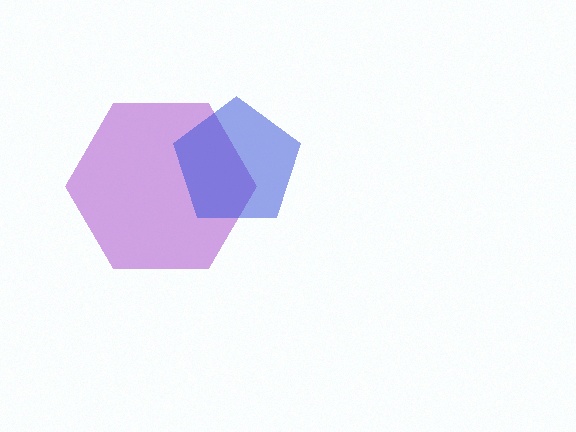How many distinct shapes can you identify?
There are 2 distinct shapes: a purple hexagon, a blue pentagon.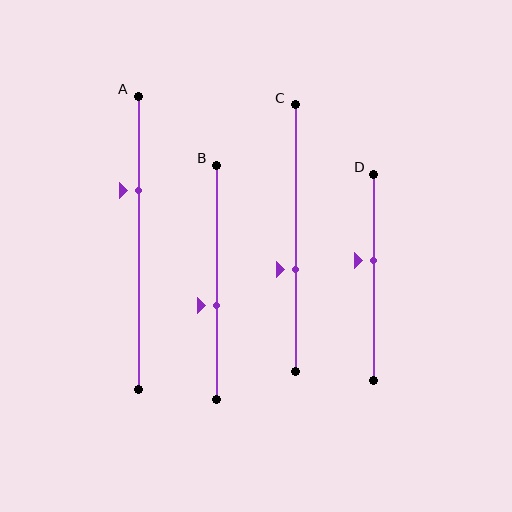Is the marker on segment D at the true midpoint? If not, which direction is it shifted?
No, the marker on segment D is shifted upward by about 8% of the segment length.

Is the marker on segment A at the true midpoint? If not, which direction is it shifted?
No, the marker on segment A is shifted upward by about 18% of the segment length.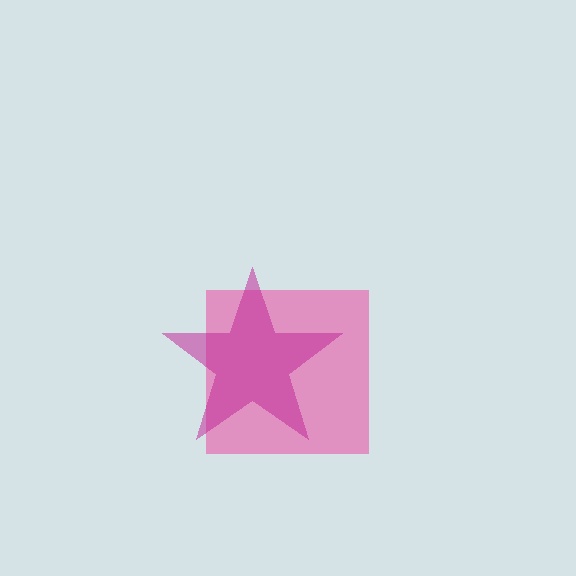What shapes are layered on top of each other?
The layered shapes are: a pink square, a magenta star.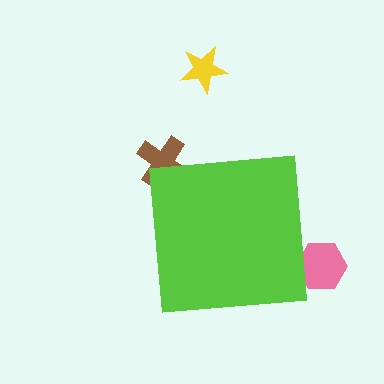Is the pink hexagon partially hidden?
Yes, the pink hexagon is partially hidden behind the lime square.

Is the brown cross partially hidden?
Yes, the brown cross is partially hidden behind the lime square.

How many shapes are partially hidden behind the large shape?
2 shapes are partially hidden.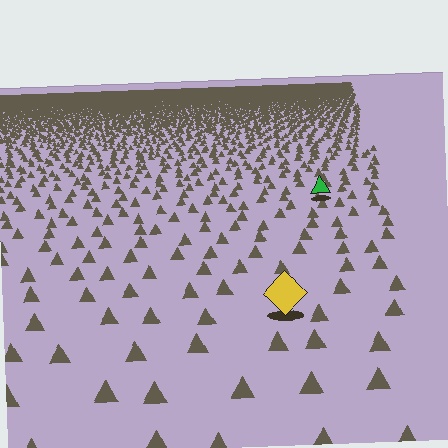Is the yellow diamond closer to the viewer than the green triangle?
Yes. The yellow diamond is closer — you can tell from the texture gradient: the ground texture is coarser near it.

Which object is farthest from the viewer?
The green triangle is farthest from the viewer. It appears smaller and the ground texture around it is denser.